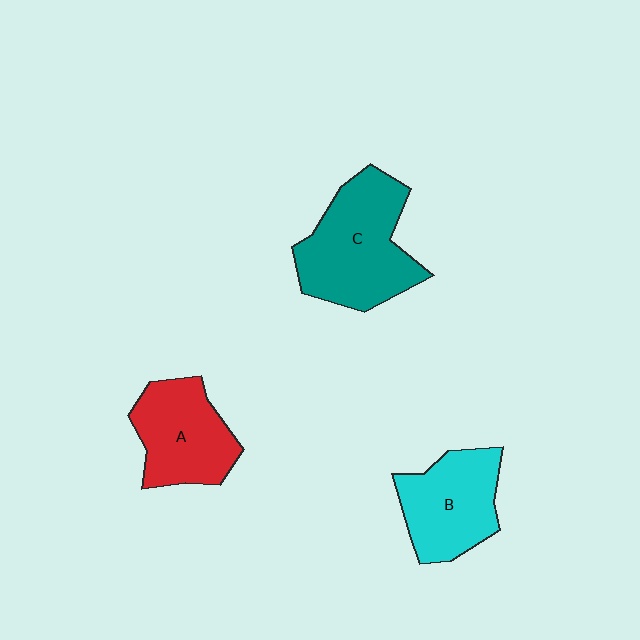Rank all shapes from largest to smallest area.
From largest to smallest: C (teal), B (cyan), A (red).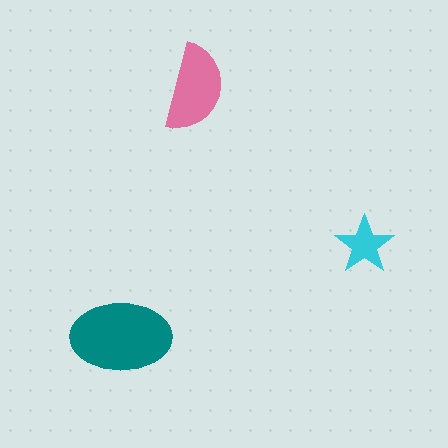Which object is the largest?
The teal ellipse.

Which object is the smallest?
The cyan star.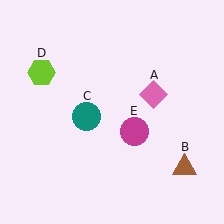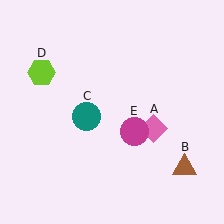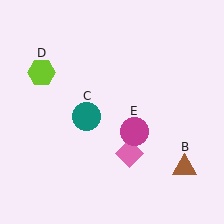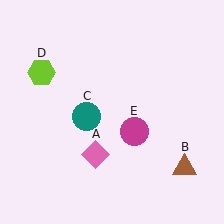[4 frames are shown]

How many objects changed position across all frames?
1 object changed position: pink diamond (object A).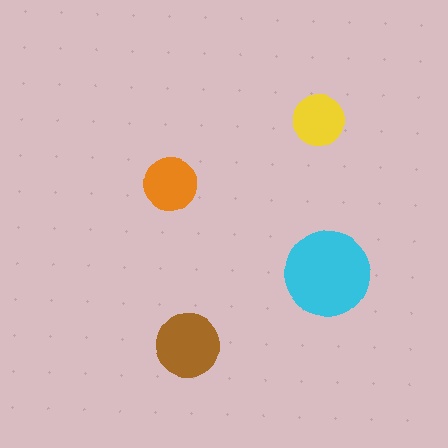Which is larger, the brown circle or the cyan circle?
The cyan one.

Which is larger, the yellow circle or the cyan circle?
The cyan one.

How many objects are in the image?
There are 4 objects in the image.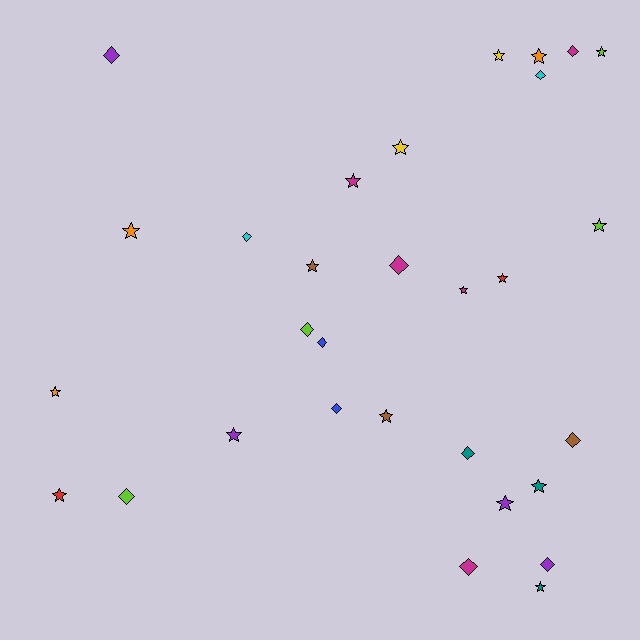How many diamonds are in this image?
There are 13 diamonds.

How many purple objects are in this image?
There are 4 purple objects.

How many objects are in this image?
There are 30 objects.